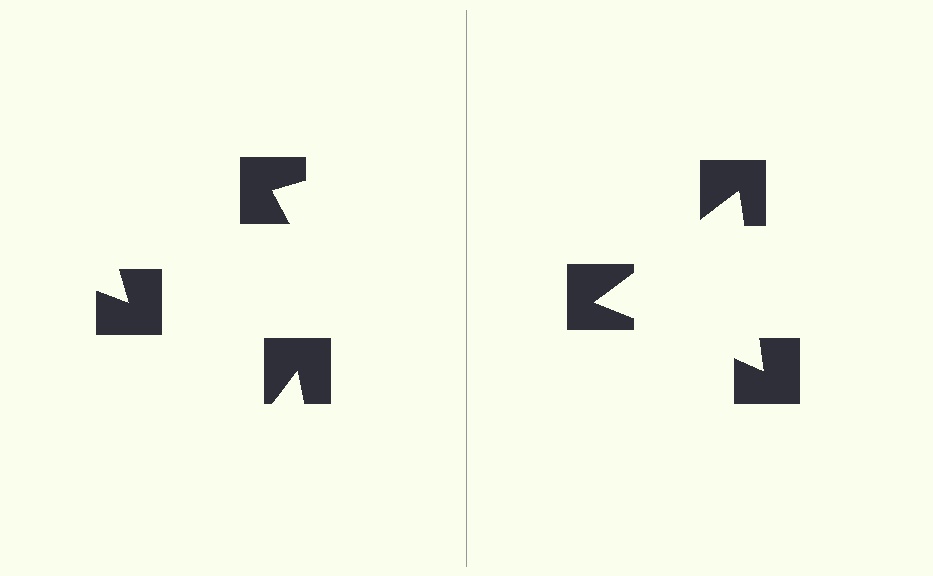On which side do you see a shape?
An illusory triangle appears on the right side. On the left side the wedge cuts are rotated, so no coherent shape forms.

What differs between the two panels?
The notched squares are positioned identically on both sides; only the wedge orientations differ. On the right they align to a triangle; on the left they are misaligned.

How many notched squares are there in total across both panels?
6 — 3 on each side.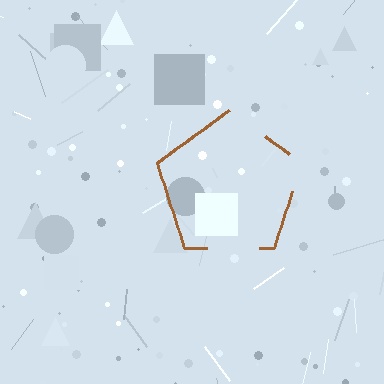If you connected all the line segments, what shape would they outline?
They would outline a pentagon.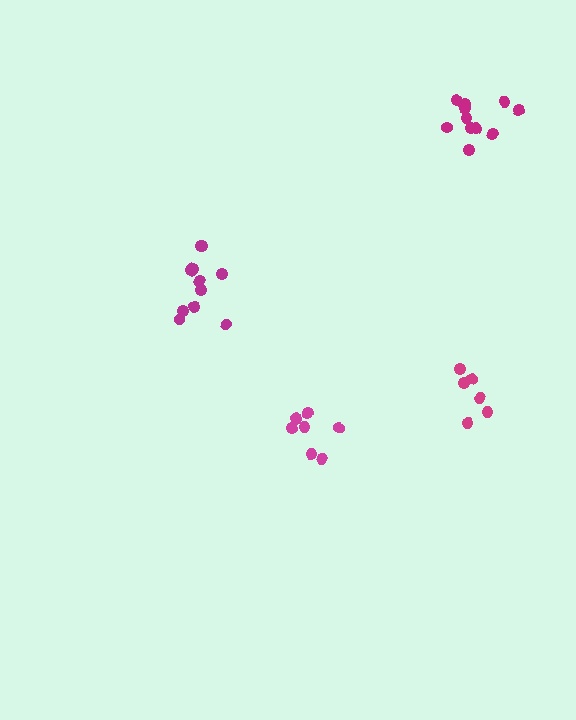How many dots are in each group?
Group 1: 11 dots, Group 2: 7 dots, Group 3: 6 dots, Group 4: 11 dots (35 total).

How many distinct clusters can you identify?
There are 4 distinct clusters.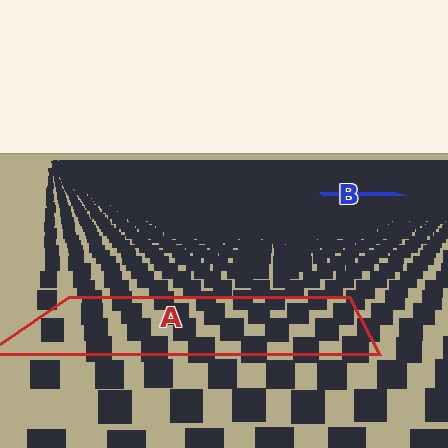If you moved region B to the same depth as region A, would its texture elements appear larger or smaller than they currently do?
They would appear larger. At a closer depth, the same texture elements are projected at a bigger on-screen size.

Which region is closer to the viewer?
Region A is closer. The texture elements there are larger and more spread out.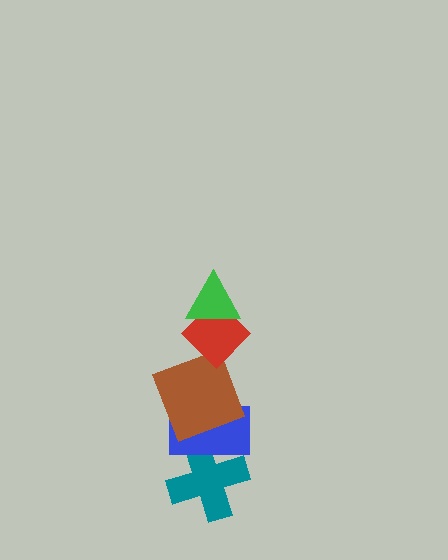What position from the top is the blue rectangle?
The blue rectangle is 4th from the top.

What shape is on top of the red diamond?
The green triangle is on top of the red diamond.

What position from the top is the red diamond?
The red diamond is 2nd from the top.